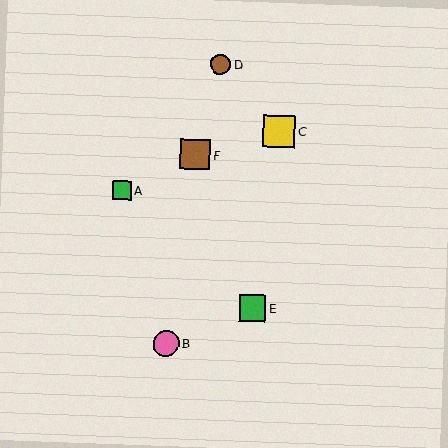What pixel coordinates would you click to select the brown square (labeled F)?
Click at (195, 154) to select the brown square F.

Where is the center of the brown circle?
The center of the brown circle is at (221, 64).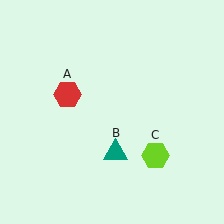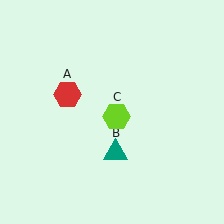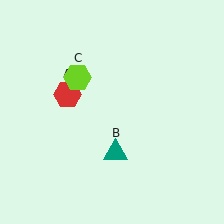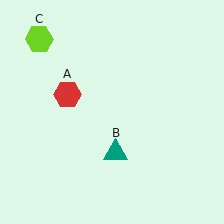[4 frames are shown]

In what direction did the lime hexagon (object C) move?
The lime hexagon (object C) moved up and to the left.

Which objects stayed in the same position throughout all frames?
Red hexagon (object A) and teal triangle (object B) remained stationary.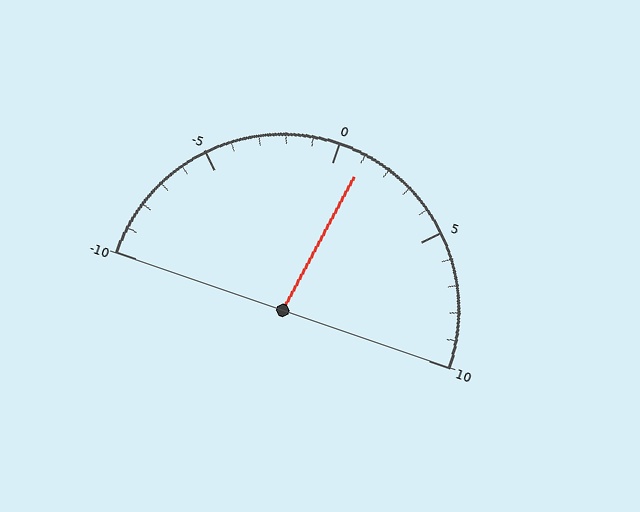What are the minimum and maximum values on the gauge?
The gauge ranges from -10 to 10.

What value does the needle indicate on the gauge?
The needle indicates approximately 1.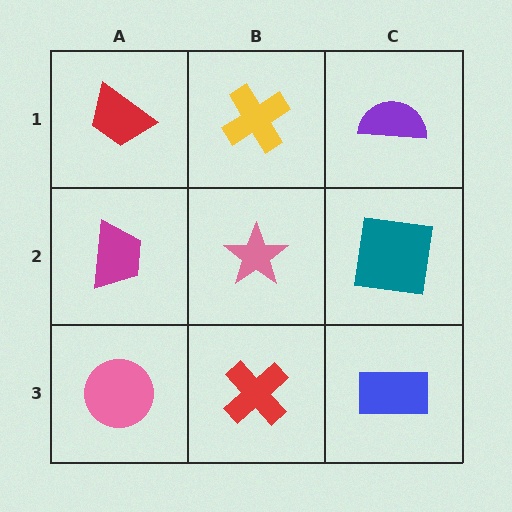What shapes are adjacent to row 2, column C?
A purple semicircle (row 1, column C), a blue rectangle (row 3, column C), a pink star (row 2, column B).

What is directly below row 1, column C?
A teal square.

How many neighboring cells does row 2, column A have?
3.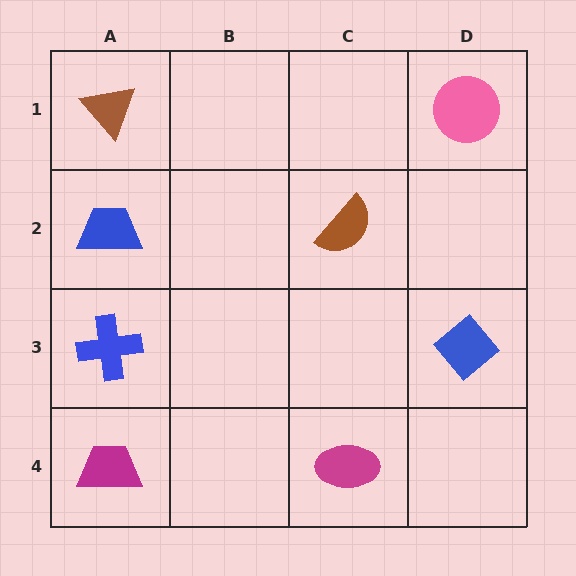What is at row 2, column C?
A brown semicircle.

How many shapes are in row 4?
2 shapes.